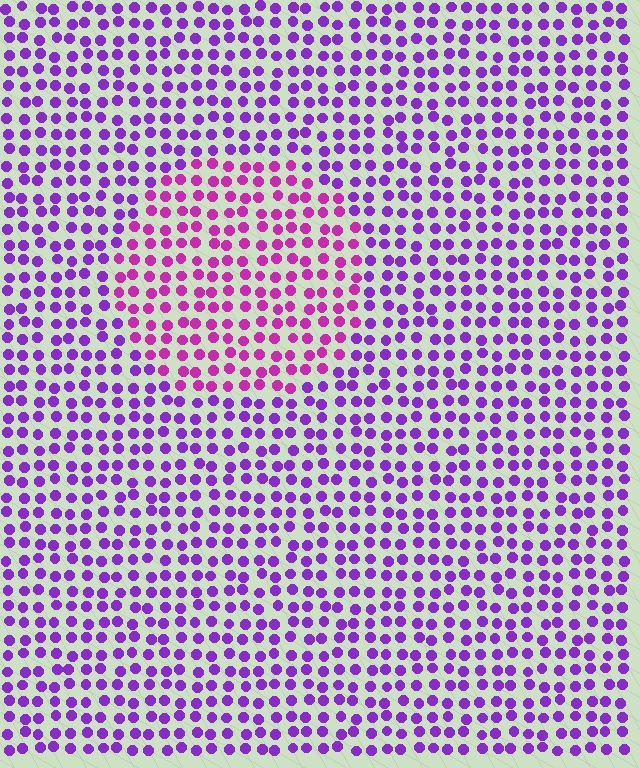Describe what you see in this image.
The image is filled with small purple elements in a uniform arrangement. A circle-shaped region is visible where the elements are tinted to a slightly different hue, forming a subtle color boundary.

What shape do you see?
I see a circle.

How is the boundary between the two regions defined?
The boundary is defined purely by a slight shift in hue (about 34 degrees). Spacing, size, and orientation are identical on both sides.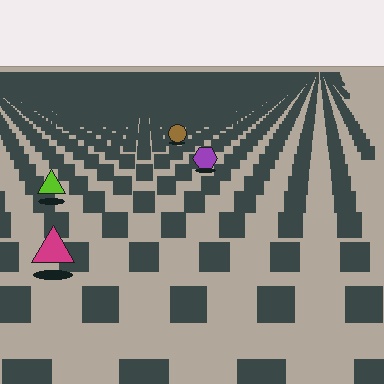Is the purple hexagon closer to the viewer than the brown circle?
Yes. The purple hexagon is closer — you can tell from the texture gradient: the ground texture is coarser near it.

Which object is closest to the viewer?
The magenta triangle is closest. The texture marks near it are larger and more spread out.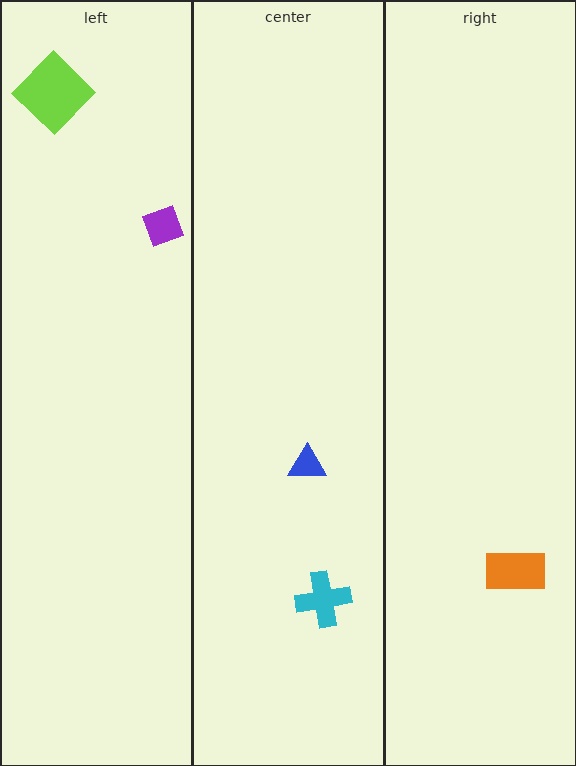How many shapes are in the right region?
1.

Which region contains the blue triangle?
The center region.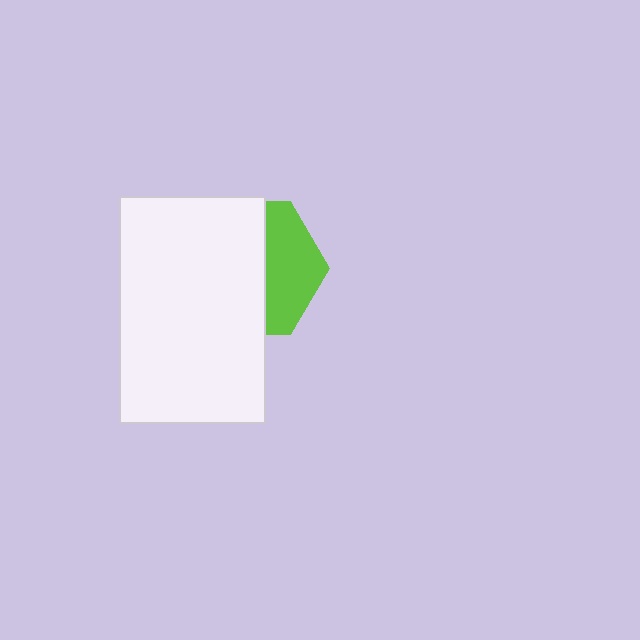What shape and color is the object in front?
The object in front is a white rectangle.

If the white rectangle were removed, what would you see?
You would see the complete lime hexagon.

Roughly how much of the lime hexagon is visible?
A small part of it is visible (roughly 39%).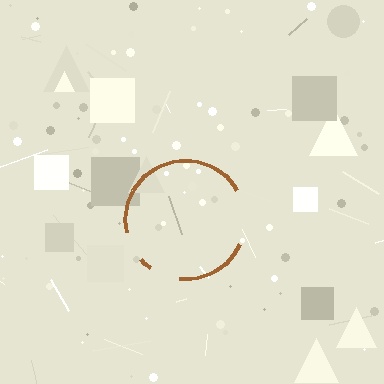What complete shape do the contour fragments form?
The contour fragments form a circle.